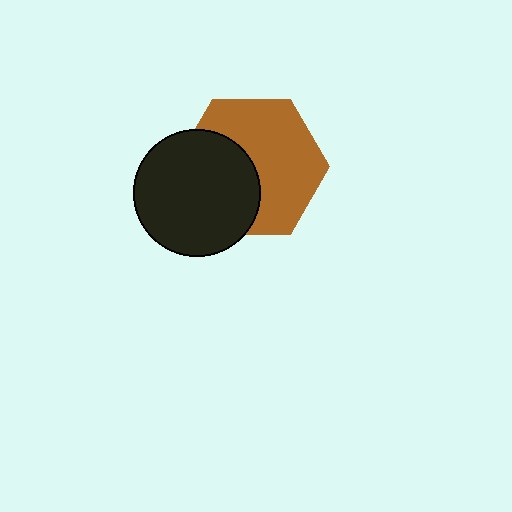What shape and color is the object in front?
The object in front is a black circle.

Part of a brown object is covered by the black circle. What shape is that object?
It is a hexagon.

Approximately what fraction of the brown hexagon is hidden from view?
Roughly 41% of the brown hexagon is hidden behind the black circle.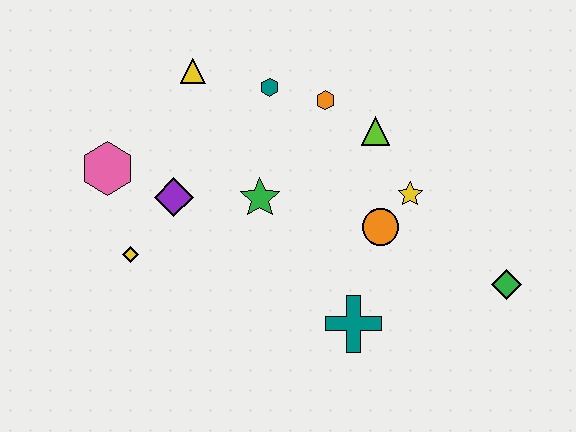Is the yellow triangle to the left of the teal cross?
Yes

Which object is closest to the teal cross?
The orange circle is closest to the teal cross.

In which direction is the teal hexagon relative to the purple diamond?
The teal hexagon is above the purple diamond.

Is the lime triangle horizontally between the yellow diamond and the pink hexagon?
No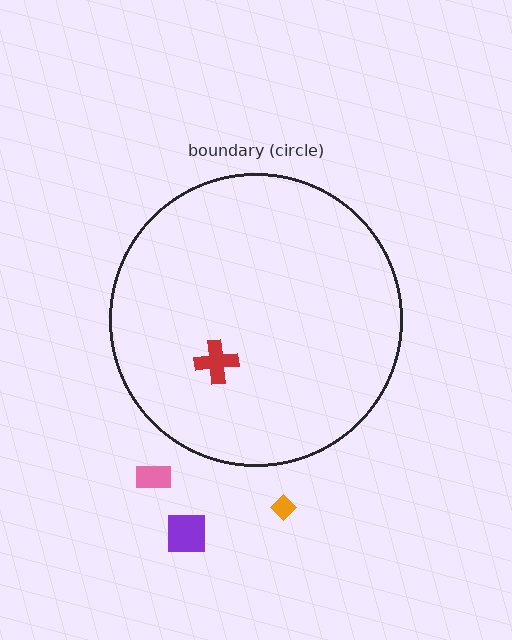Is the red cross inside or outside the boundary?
Inside.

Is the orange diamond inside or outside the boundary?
Outside.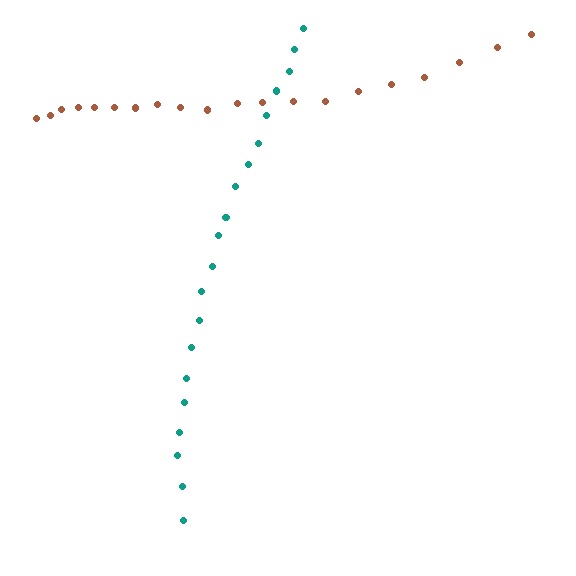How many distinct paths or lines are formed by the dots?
There are 2 distinct paths.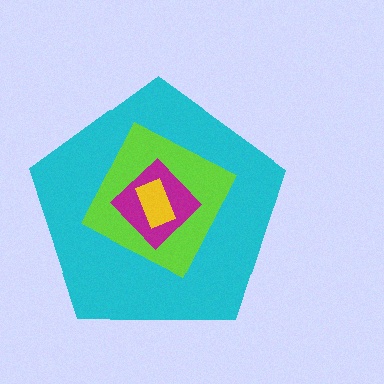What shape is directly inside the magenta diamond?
The yellow rectangle.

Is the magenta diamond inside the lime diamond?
Yes.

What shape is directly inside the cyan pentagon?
The lime diamond.